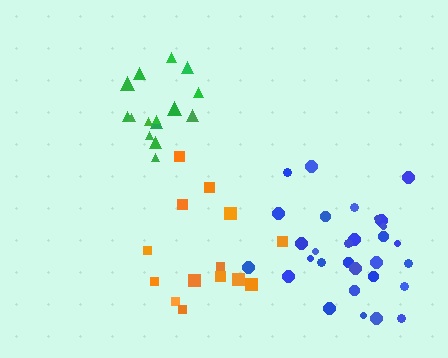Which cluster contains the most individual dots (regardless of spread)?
Blue (31).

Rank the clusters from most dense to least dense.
green, blue, orange.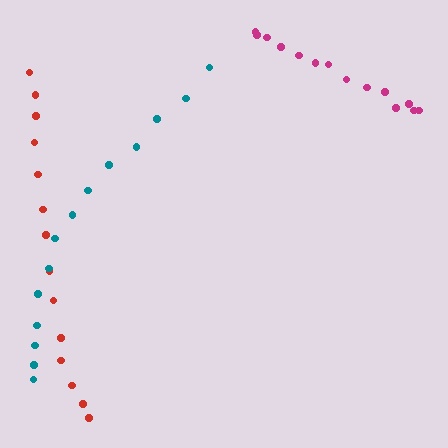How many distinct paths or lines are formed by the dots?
There are 3 distinct paths.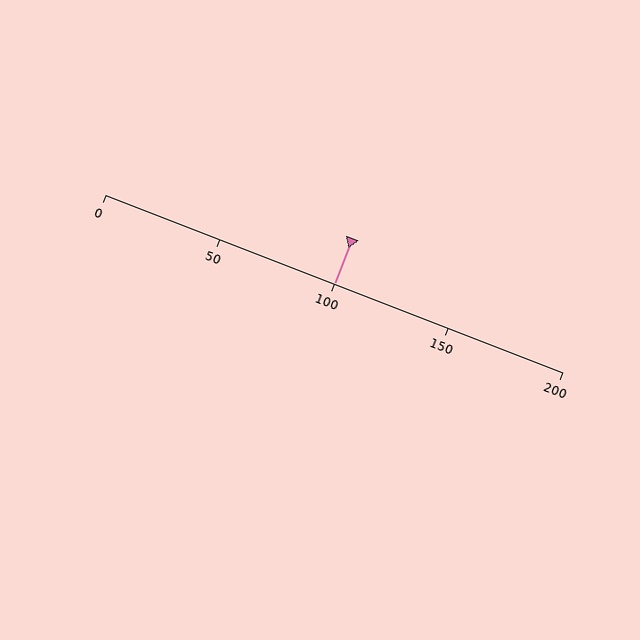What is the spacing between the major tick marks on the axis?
The major ticks are spaced 50 apart.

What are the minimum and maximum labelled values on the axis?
The axis runs from 0 to 200.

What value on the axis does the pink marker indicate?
The marker indicates approximately 100.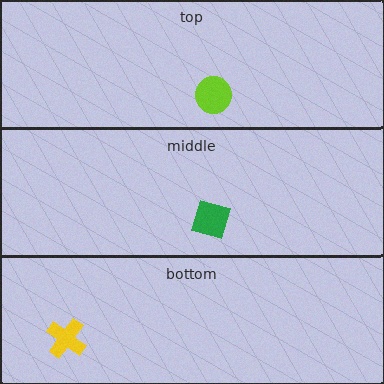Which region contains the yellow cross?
The bottom region.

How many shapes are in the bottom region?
1.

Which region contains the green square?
The middle region.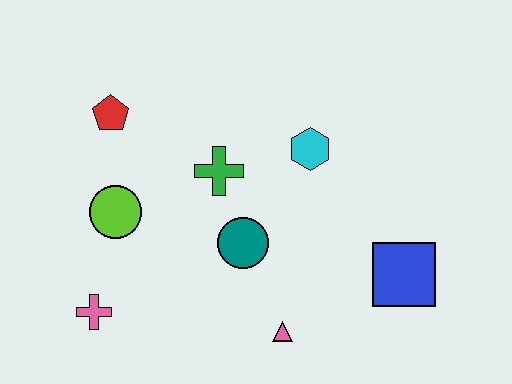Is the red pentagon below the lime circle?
No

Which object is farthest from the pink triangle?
The red pentagon is farthest from the pink triangle.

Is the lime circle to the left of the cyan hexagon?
Yes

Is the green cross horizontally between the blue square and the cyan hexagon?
No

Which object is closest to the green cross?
The teal circle is closest to the green cross.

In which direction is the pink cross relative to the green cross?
The pink cross is below the green cross.